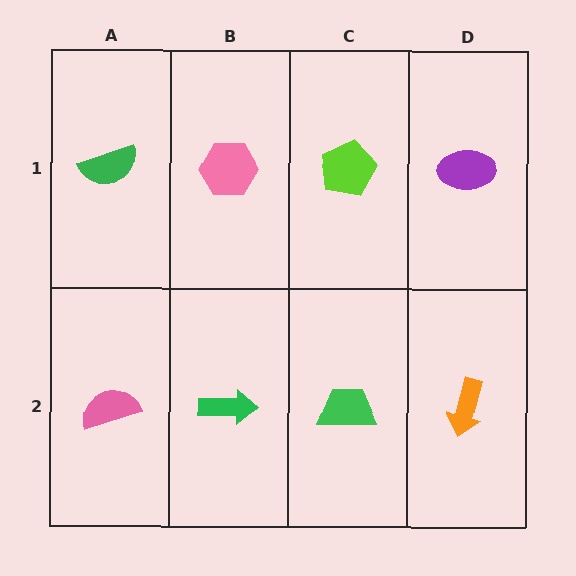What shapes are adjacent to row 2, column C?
A lime pentagon (row 1, column C), a green arrow (row 2, column B), an orange arrow (row 2, column D).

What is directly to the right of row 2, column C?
An orange arrow.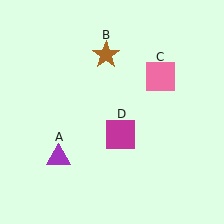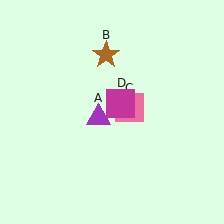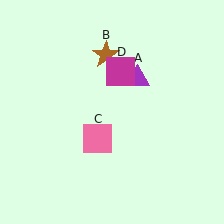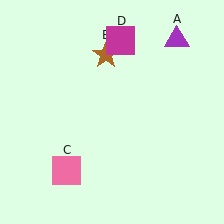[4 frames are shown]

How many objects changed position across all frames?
3 objects changed position: purple triangle (object A), pink square (object C), magenta square (object D).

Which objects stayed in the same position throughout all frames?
Brown star (object B) remained stationary.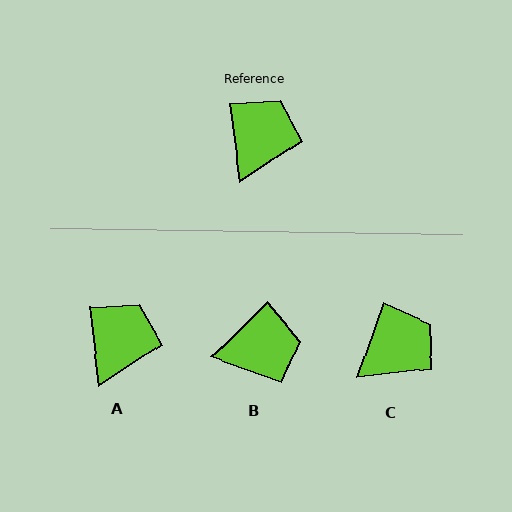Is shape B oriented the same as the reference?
No, it is off by about 53 degrees.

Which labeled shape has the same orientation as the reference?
A.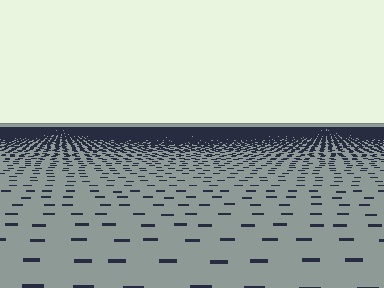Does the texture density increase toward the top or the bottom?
Density increases toward the top.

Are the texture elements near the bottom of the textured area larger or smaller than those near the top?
Larger. Near the bottom, elements are closer to the viewer and appear at a bigger on-screen size.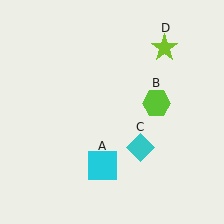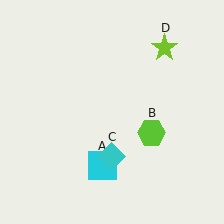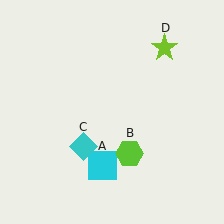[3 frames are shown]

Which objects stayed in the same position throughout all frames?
Cyan square (object A) and lime star (object D) remained stationary.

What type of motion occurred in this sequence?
The lime hexagon (object B), cyan diamond (object C) rotated clockwise around the center of the scene.